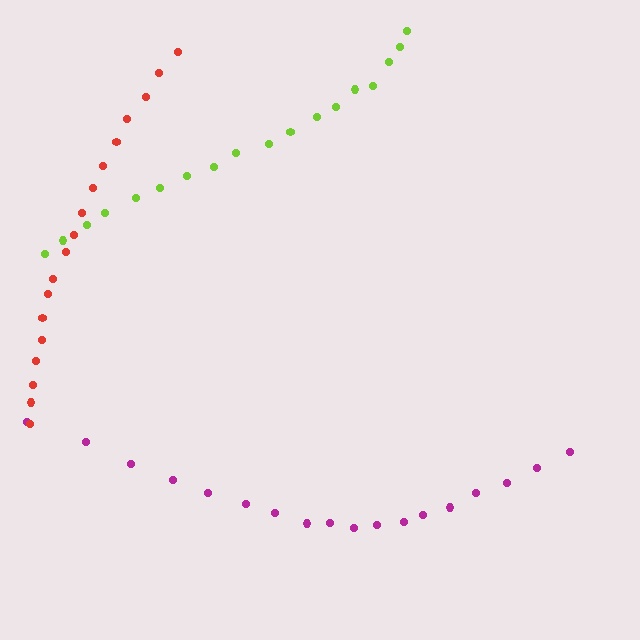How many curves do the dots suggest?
There are 3 distinct paths.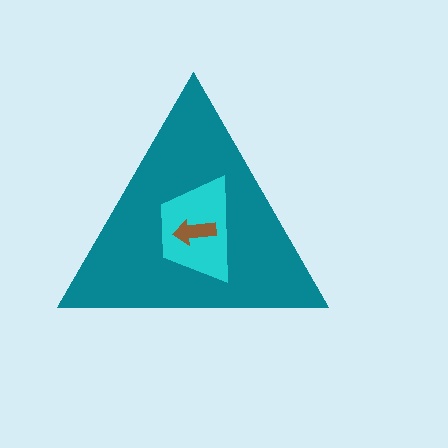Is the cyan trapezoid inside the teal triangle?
Yes.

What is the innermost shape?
The brown arrow.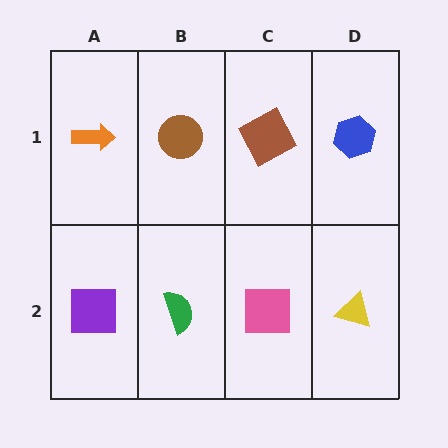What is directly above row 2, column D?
A blue hexagon.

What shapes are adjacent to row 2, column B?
A brown circle (row 1, column B), a purple square (row 2, column A), a pink square (row 2, column C).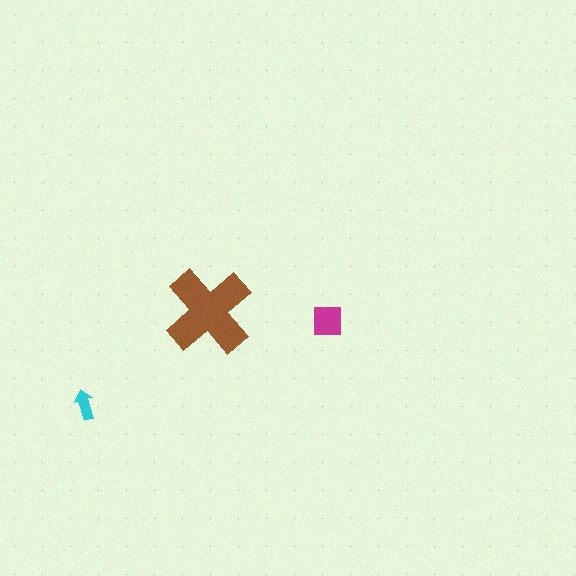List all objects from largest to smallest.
The brown cross, the magenta square, the cyan arrow.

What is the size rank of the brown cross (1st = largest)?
1st.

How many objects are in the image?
There are 3 objects in the image.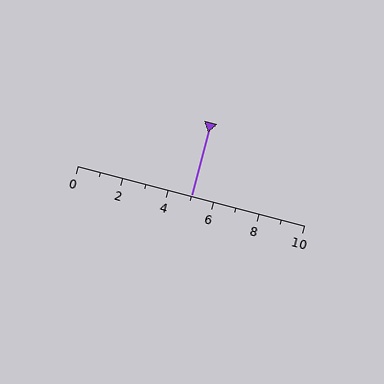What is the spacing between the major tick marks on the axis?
The major ticks are spaced 2 apart.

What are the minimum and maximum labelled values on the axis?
The axis runs from 0 to 10.